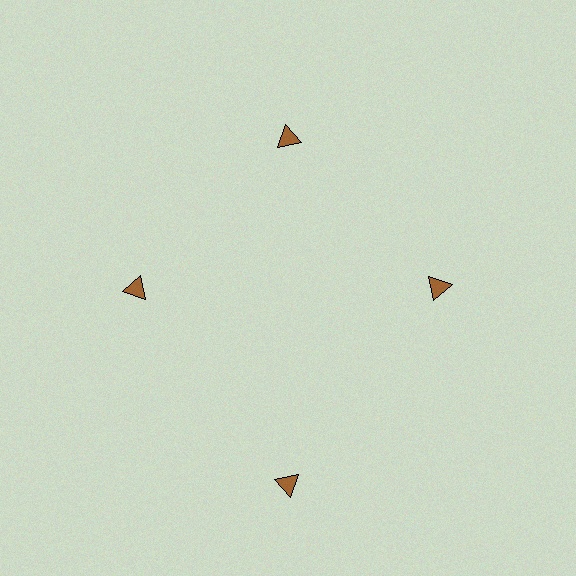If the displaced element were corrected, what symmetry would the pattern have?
It would have 4-fold rotational symmetry — the pattern would map onto itself every 90 degrees.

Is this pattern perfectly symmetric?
No. The 4 brown triangles are arranged in a ring, but one element near the 6 o'clock position is pushed outward from the center, breaking the 4-fold rotational symmetry.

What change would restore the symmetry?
The symmetry would be restored by moving it inward, back onto the ring so that all 4 triangles sit at equal angles and equal distance from the center.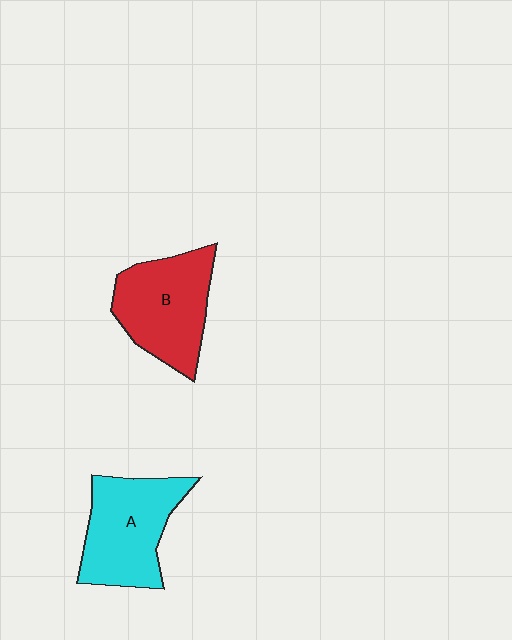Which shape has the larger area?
Shape A (cyan).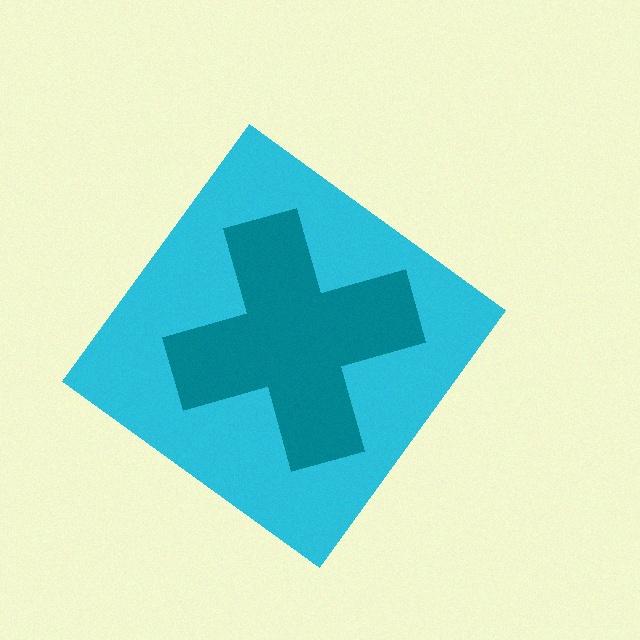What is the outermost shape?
The cyan diamond.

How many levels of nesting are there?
2.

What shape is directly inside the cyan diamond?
The teal cross.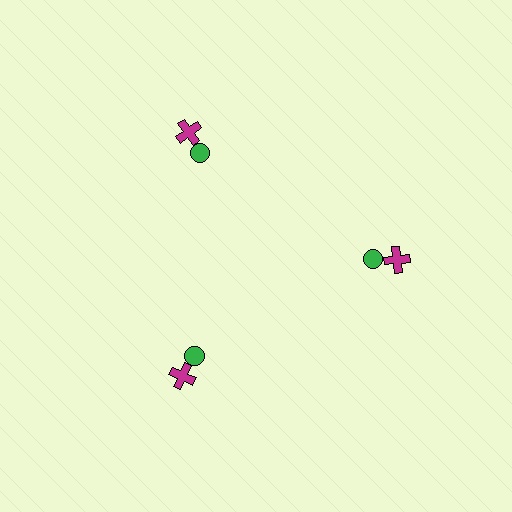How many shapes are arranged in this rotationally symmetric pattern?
There are 6 shapes, arranged in 3 groups of 2.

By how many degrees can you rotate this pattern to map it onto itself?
The pattern maps onto itself every 120 degrees of rotation.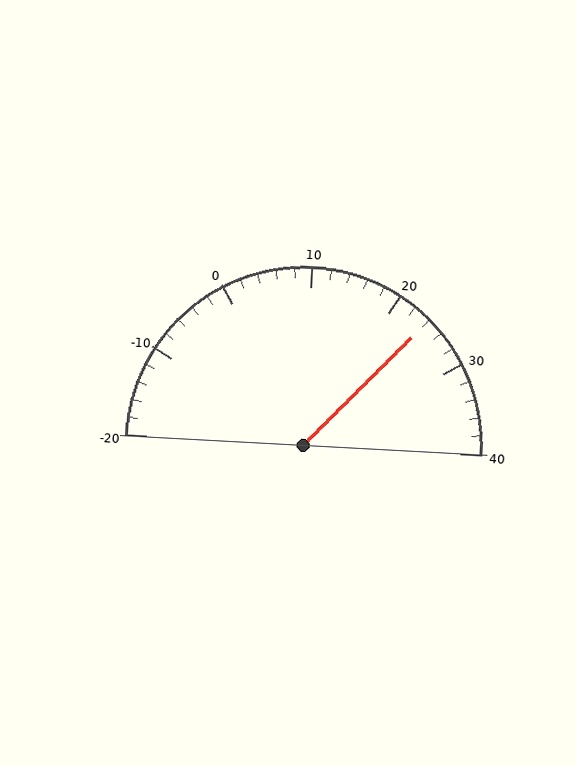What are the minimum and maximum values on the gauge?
The gauge ranges from -20 to 40.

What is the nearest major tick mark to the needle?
The nearest major tick mark is 20.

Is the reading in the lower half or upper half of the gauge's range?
The reading is in the upper half of the range (-20 to 40).